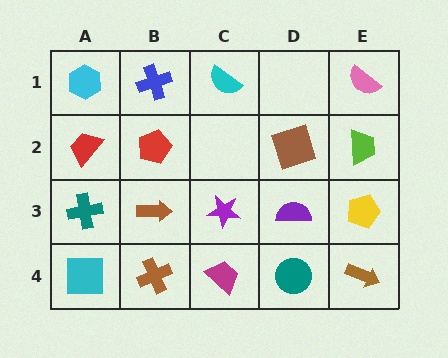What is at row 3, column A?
A teal cross.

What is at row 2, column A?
A red trapezoid.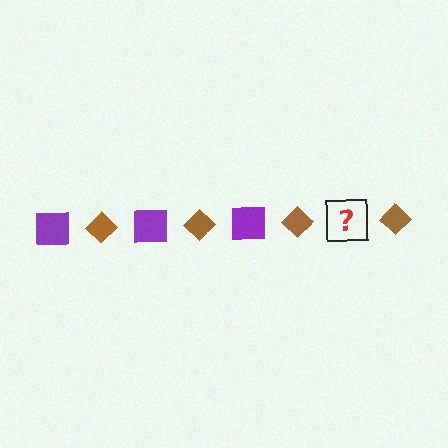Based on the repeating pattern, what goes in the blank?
The blank should be a purple square.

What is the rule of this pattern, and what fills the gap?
The rule is that the pattern alternates between purple square and brown diamond. The gap should be filled with a purple square.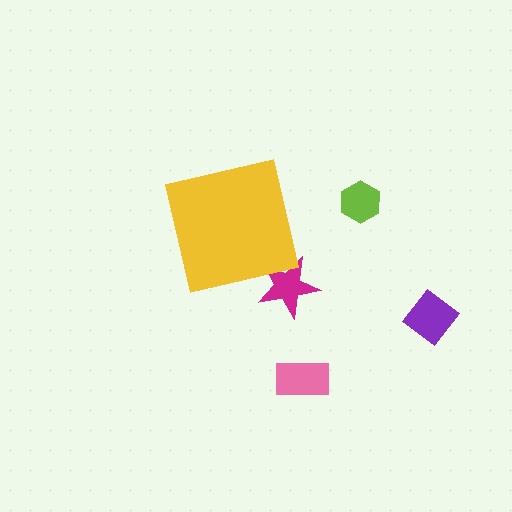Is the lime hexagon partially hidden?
No, the lime hexagon is fully visible.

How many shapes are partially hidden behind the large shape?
1 shape is partially hidden.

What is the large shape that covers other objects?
A yellow square.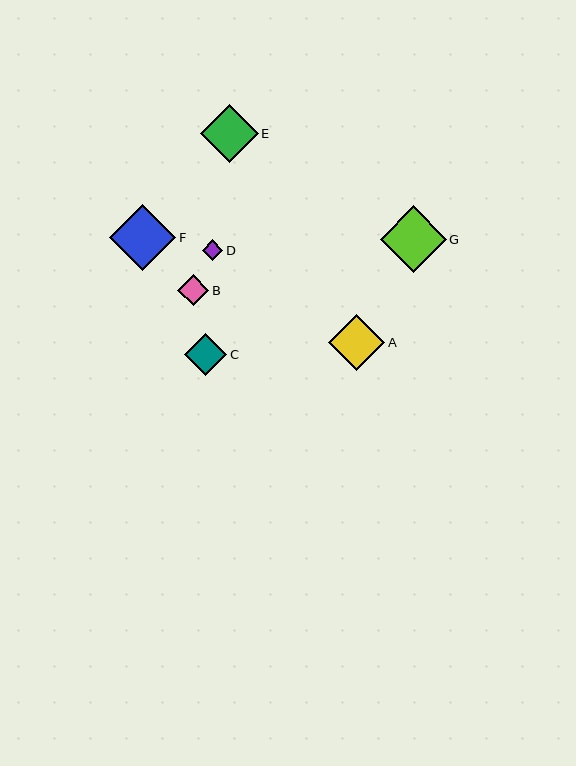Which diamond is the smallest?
Diamond D is the smallest with a size of approximately 21 pixels.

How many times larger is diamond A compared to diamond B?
Diamond A is approximately 1.8 times the size of diamond B.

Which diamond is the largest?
Diamond G is the largest with a size of approximately 66 pixels.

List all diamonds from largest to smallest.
From largest to smallest: G, F, E, A, C, B, D.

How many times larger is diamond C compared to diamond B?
Diamond C is approximately 1.4 times the size of diamond B.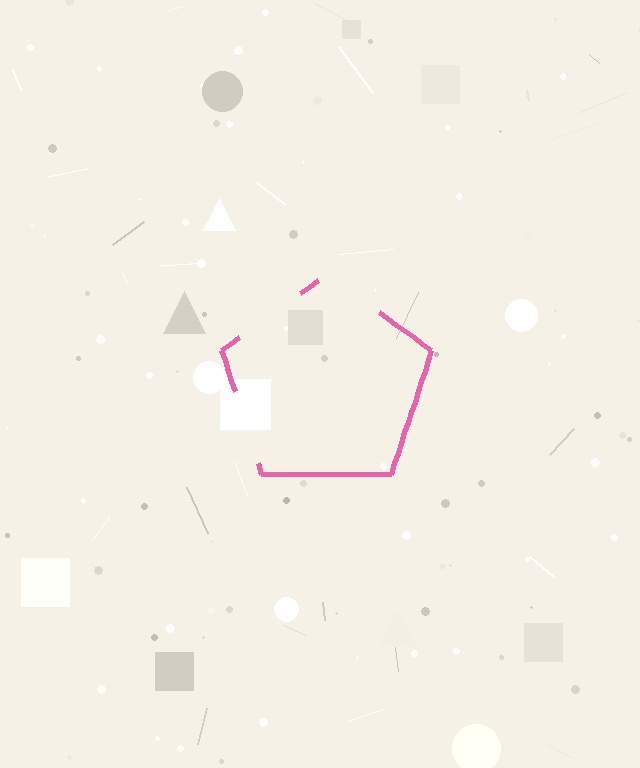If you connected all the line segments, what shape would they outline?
They would outline a pentagon.